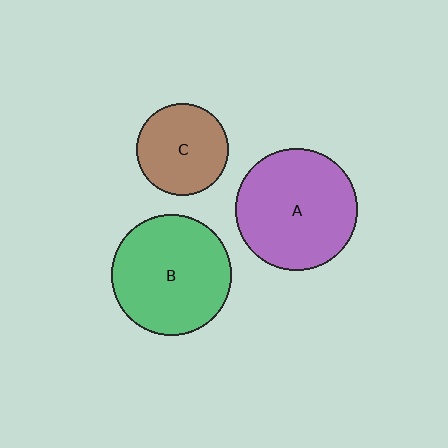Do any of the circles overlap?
No, none of the circles overlap.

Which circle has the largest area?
Circle A (purple).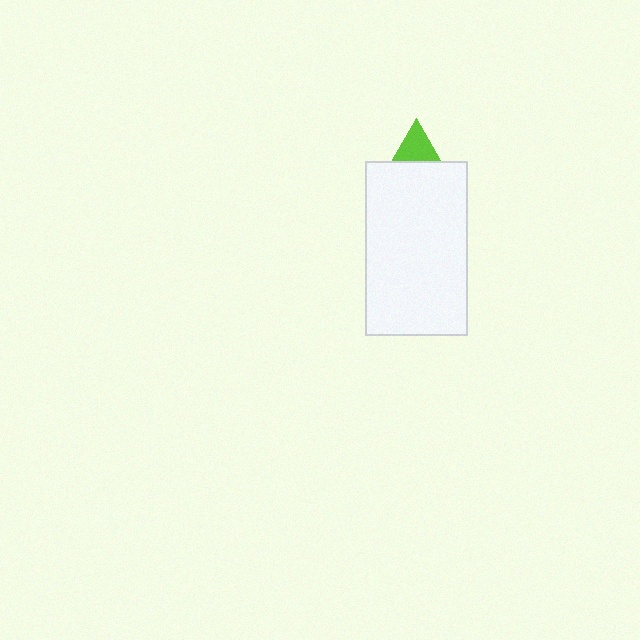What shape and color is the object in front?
The object in front is a white rectangle.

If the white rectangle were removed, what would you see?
You would see the complete lime triangle.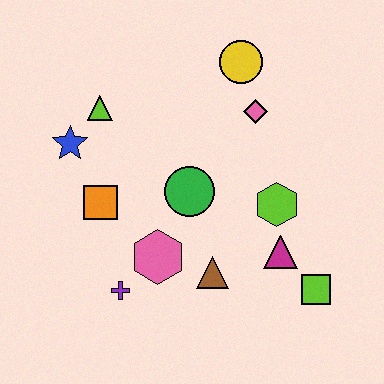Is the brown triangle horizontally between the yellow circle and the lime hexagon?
No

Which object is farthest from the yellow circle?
The purple cross is farthest from the yellow circle.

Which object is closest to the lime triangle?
The blue star is closest to the lime triangle.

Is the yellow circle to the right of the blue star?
Yes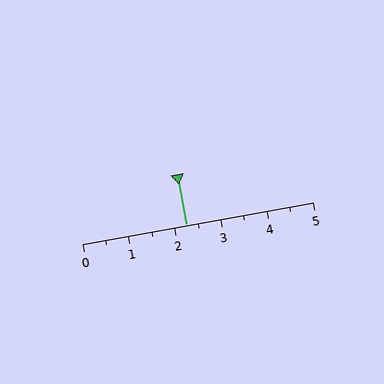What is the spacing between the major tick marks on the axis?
The major ticks are spaced 1 apart.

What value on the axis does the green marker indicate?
The marker indicates approximately 2.2.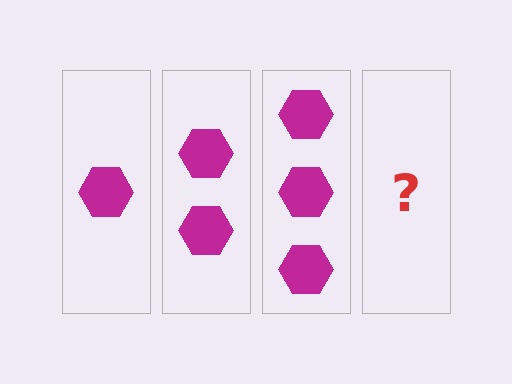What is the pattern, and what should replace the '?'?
The pattern is that each step adds one more hexagon. The '?' should be 4 hexagons.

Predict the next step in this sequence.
The next step is 4 hexagons.